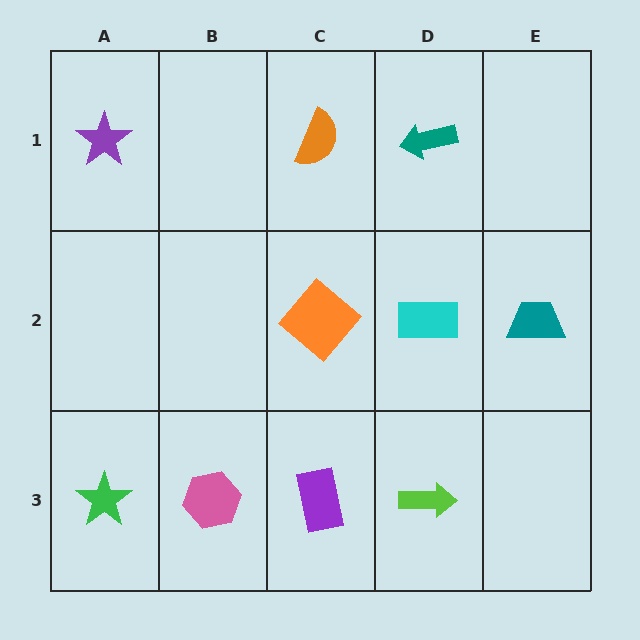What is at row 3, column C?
A purple rectangle.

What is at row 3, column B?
A pink hexagon.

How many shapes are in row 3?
4 shapes.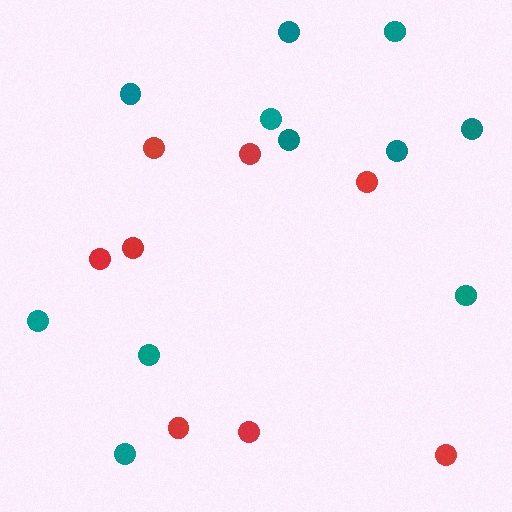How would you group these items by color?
There are 2 groups: one group of red circles (8) and one group of teal circles (11).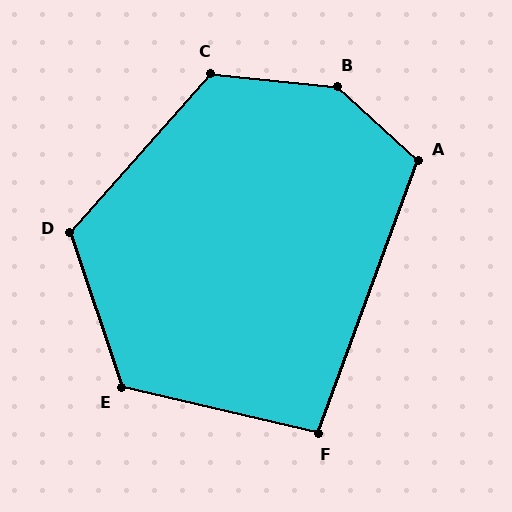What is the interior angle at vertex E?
Approximately 122 degrees (obtuse).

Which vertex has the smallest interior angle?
F, at approximately 97 degrees.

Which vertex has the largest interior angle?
B, at approximately 143 degrees.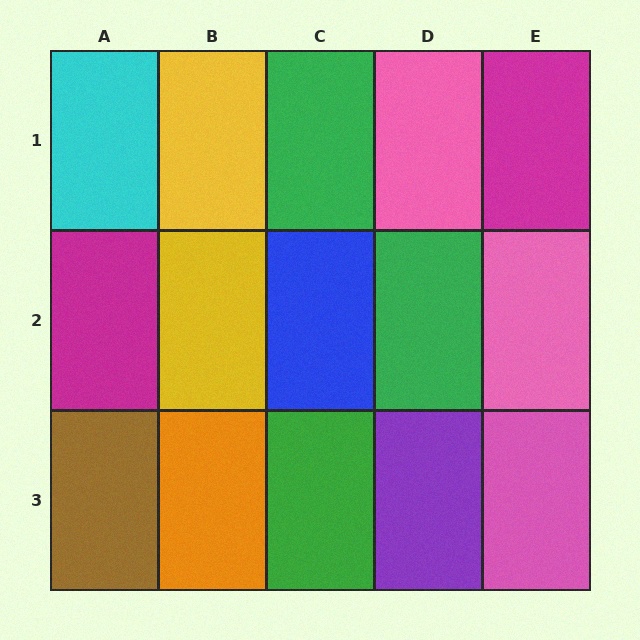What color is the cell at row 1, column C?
Green.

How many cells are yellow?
2 cells are yellow.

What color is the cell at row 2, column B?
Yellow.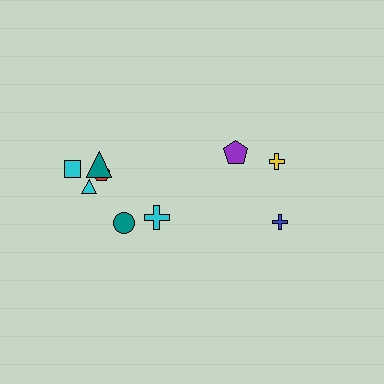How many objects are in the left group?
There are 6 objects.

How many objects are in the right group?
There are 3 objects.